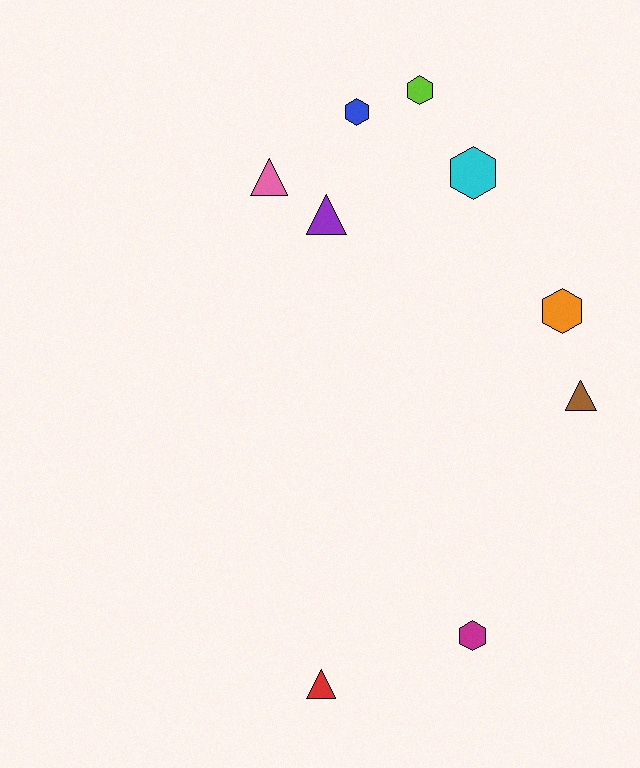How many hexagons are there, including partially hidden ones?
There are 5 hexagons.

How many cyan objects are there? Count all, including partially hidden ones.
There is 1 cyan object.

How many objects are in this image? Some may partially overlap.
There are 9 objects.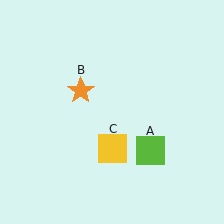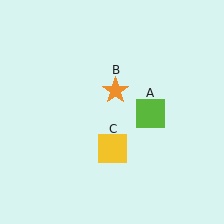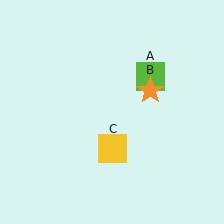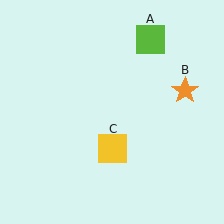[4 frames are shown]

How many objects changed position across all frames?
2 objects changed position: lime square (object A), orange star (object B).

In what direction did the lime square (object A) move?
The lime square (object A) moved up.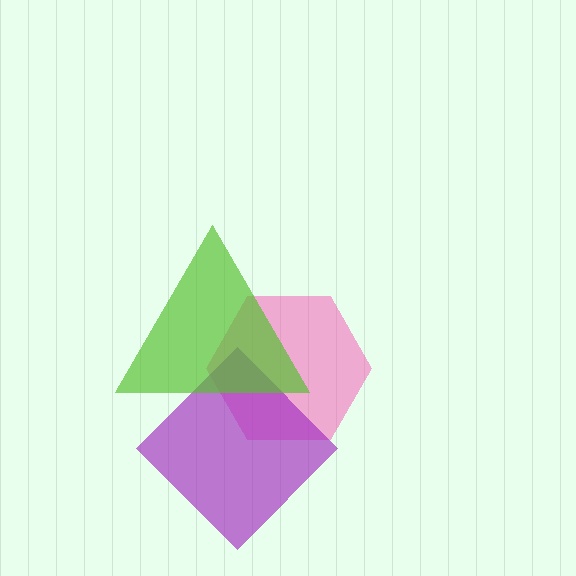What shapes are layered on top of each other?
The layered shapes are: a pink hexagon, a purple diamond, a lime triangle.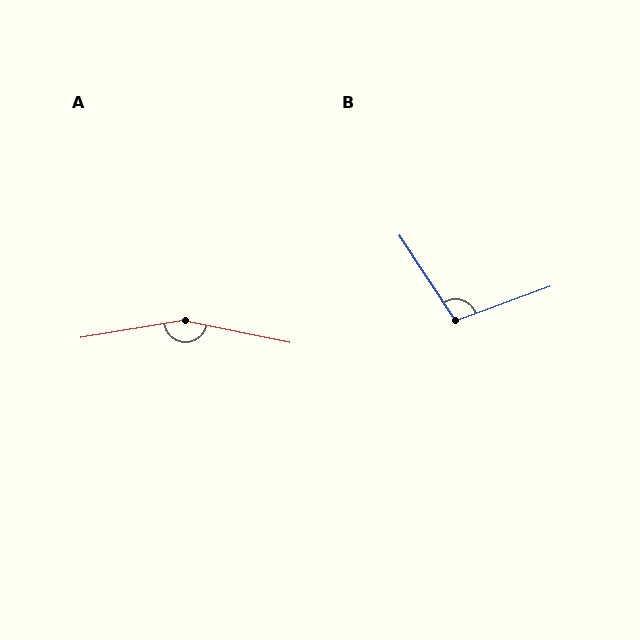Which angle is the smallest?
B, at approximately 103 degrees.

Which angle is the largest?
A, at approximately 159 degrees.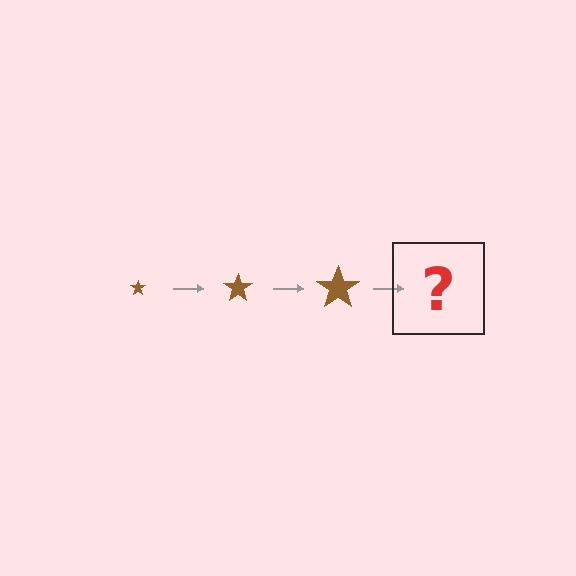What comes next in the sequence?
The next element should be a brown star, larger than the previous one.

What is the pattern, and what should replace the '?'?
The pattern is that the star gets progressively larger each step. The '?' should be a brown star, larger than the previous one.